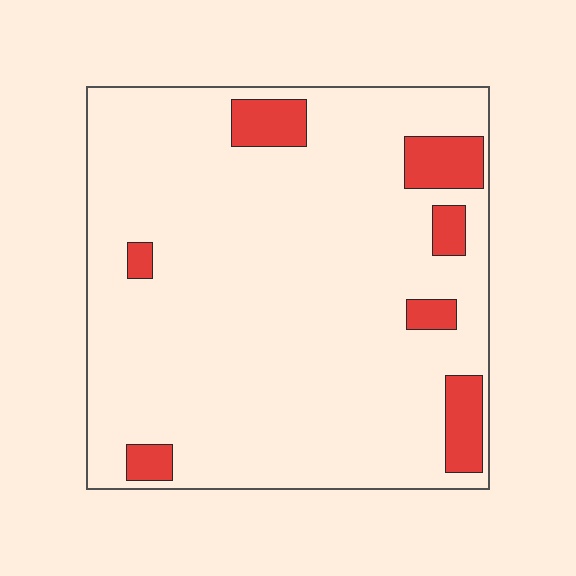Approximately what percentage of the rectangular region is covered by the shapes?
Approximately 10%.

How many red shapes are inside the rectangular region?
7.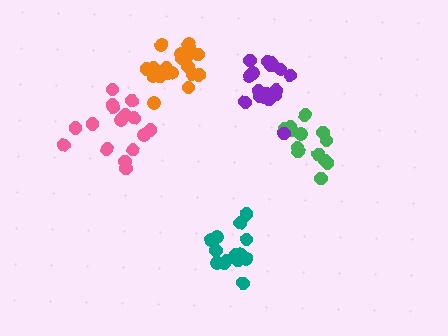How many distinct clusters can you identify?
There are 5 distinct clusters.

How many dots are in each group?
Group 1: 14 dots, Group 2: 17 dots, Group 3: 16 dots, Group 4: 14 dots, Group 5: 19 dots (80 total).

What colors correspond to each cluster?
The clusters are colored: green, purple, pink, teal, orange.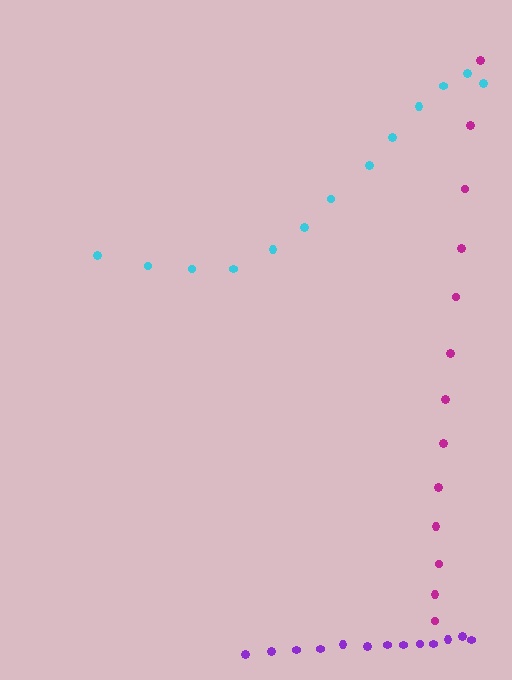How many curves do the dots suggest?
There are 3 distinct paths.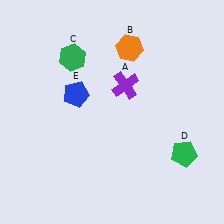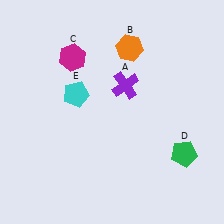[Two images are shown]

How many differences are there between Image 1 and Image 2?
There are 2 differences between the two images.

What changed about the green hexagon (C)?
In Image 1, C is green. In Image 2, it changed to magenta.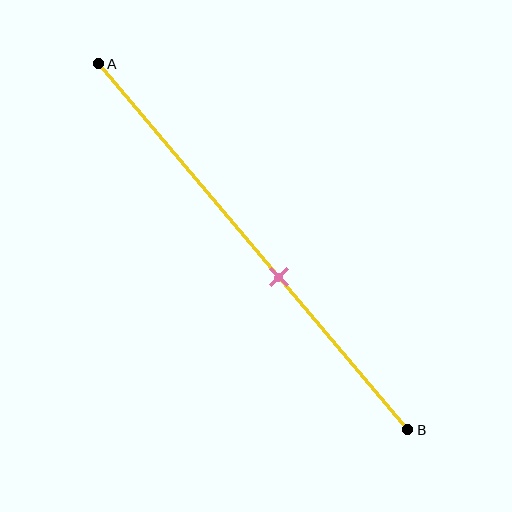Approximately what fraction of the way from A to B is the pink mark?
The pink mark is approximately 60% of the way from A to B.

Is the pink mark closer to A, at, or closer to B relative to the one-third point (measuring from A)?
The pink mark is closer to point B than the one-third point of segment AB.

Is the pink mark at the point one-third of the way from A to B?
No, the mark is at about 60% from A, not at the 33% one-third point.